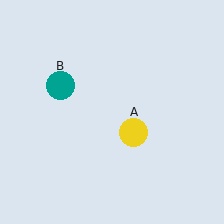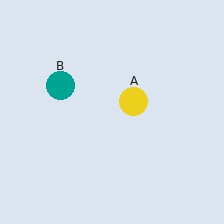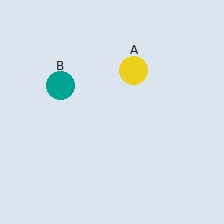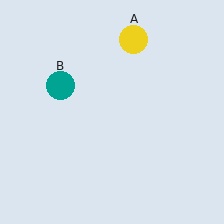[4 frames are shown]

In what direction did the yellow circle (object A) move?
The yellow circle (object A) moved up.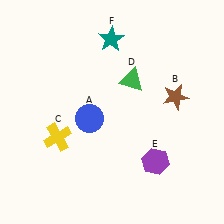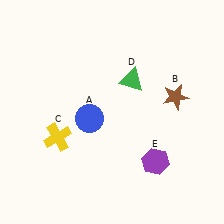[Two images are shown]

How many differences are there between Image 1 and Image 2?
There is 1 difference between the two images.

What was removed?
The teal star (F) was removed in Image 2.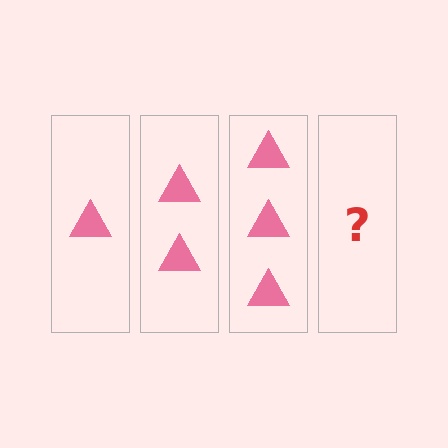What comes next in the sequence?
The next element should be 4 triangles.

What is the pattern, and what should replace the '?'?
The pattern is that each step adds one more triangle. The '?' should be 4 triangles.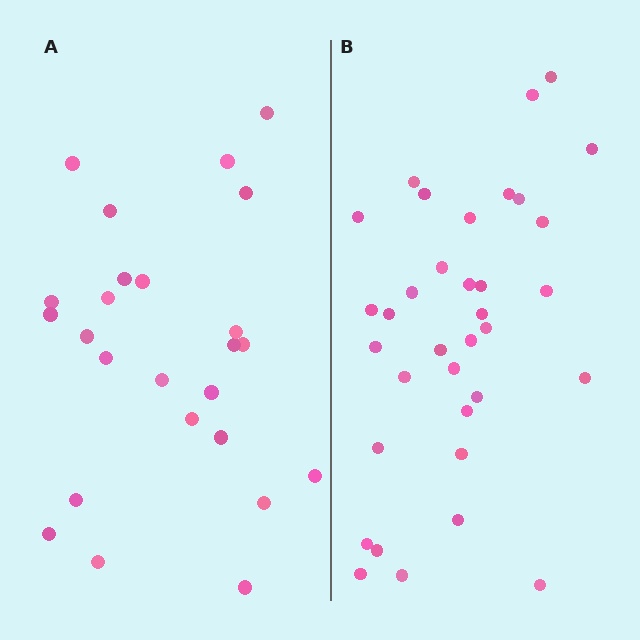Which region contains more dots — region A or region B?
Region B (the right region) has more dots.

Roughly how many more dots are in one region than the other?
Region B has roughly 10 or so more dots than region A.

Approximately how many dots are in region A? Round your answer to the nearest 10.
About 20 dots. (The exact count is 25, which rounds to 20.)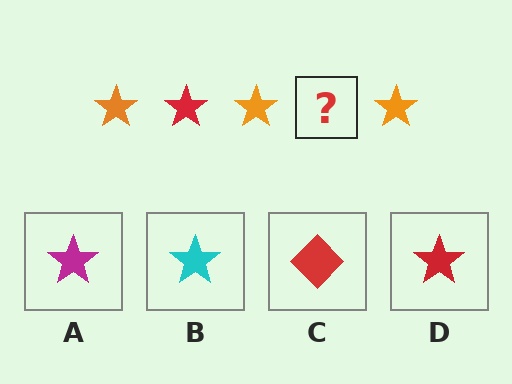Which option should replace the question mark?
Option D.